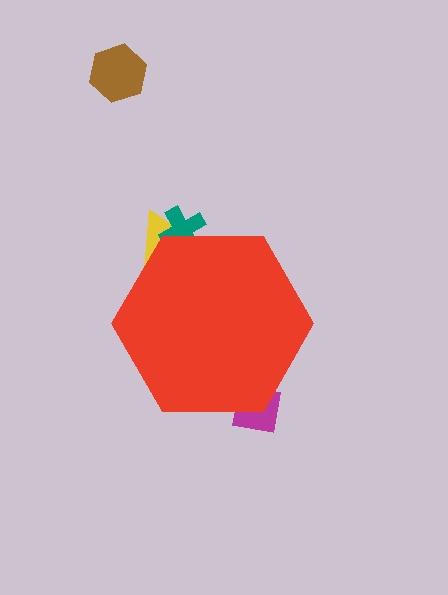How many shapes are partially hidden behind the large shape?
3 shapes are partially hidden.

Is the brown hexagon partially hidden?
No, the brown hexagon is fully visible.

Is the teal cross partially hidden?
Yes, the teal cross is partially hidden behind the red hexagon.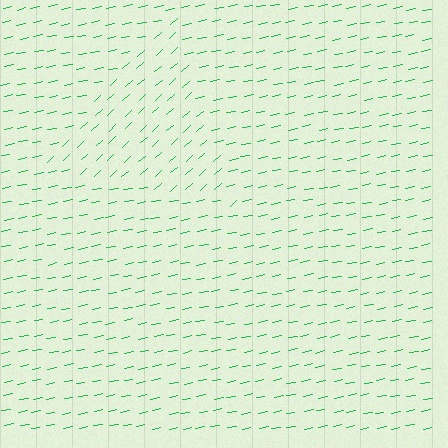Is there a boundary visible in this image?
Yes, there is a texture boundary formed by a change in line orientation.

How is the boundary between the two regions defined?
The boundary is defined purely by a change in line orientation (approximately 31 degrees difference). All lines are the same color and thickness.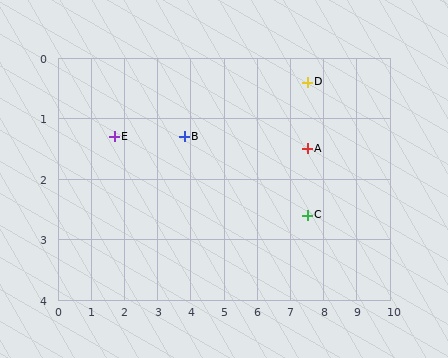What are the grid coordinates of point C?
Point C is at approximately (7.5, 2.6).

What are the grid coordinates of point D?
Point D is at approximately (7.5, 0.4).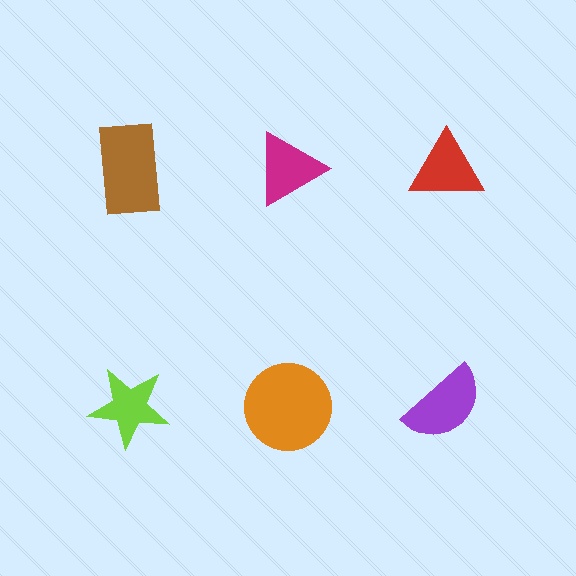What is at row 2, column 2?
An orange circle.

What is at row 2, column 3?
A purple semicircle.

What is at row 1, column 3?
A red triangle.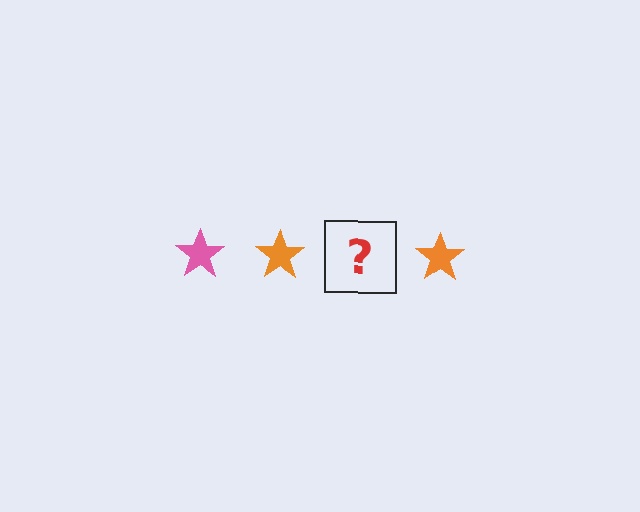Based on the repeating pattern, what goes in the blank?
The blank should be a pink star.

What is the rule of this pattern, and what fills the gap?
The rule is that the pattern cycles through pink, orange stars. The gap should be filled with a pink star.